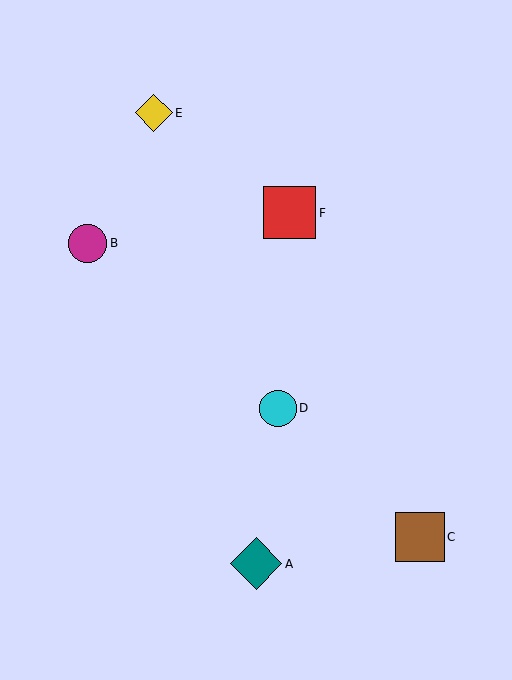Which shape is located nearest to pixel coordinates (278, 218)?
The red square (labeled F) at (290, 213) is nearest to that location.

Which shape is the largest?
The red square (labeled F) is the largest.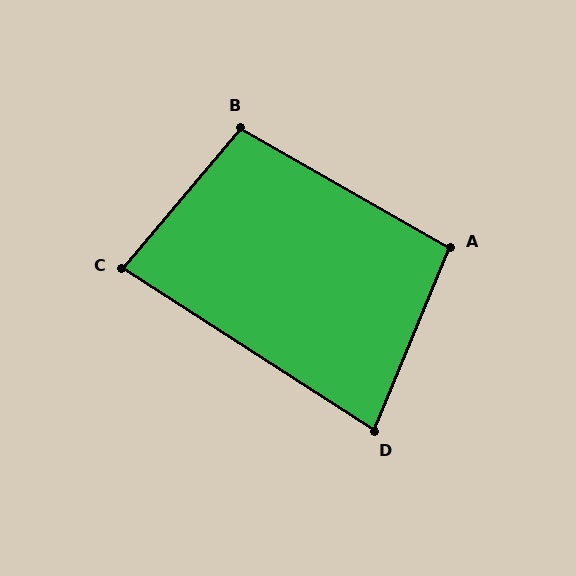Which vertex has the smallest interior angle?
D, at approximately 80 degrees.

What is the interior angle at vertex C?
Approximately 83 degrees (acute).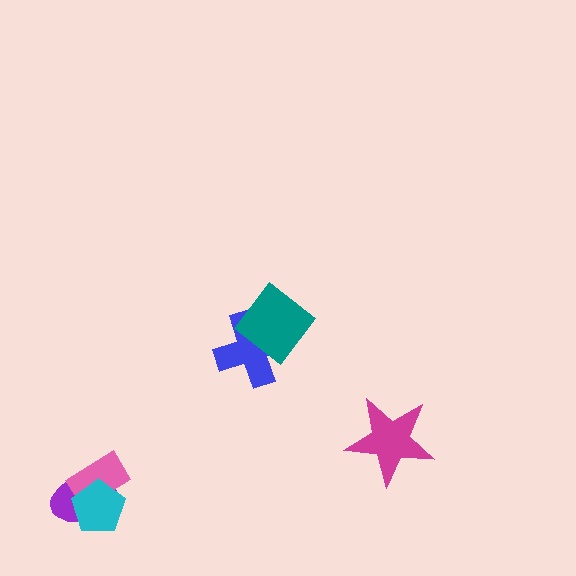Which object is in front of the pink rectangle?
The cyan pentagon is in front of the pink rectangle.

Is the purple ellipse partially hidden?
Yes, it is partially covered by another shape.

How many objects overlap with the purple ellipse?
2 objects overlap with the purple ellipse.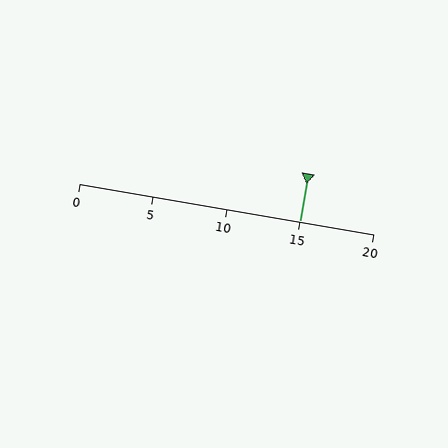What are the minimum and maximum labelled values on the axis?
The axis runs from 0 to 20.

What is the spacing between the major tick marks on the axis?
The major ticks are spaced 5 apart.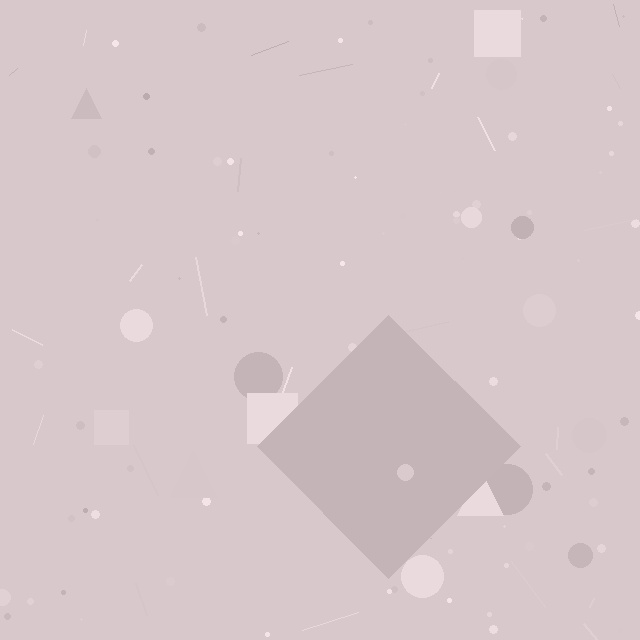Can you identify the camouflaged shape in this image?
The camouflaged shape is a diamond.